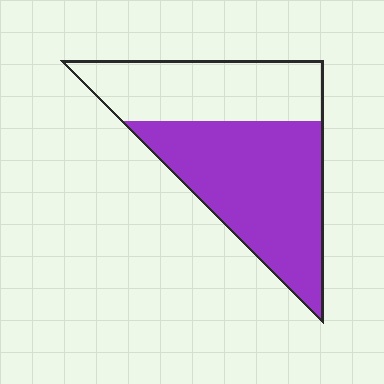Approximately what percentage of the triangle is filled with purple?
Approximately 60%.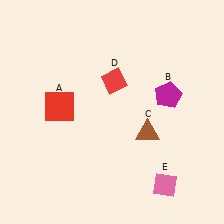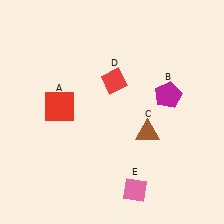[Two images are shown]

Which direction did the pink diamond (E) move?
The pink diamond (E) moved left.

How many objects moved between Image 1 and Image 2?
1 object moved between the two images.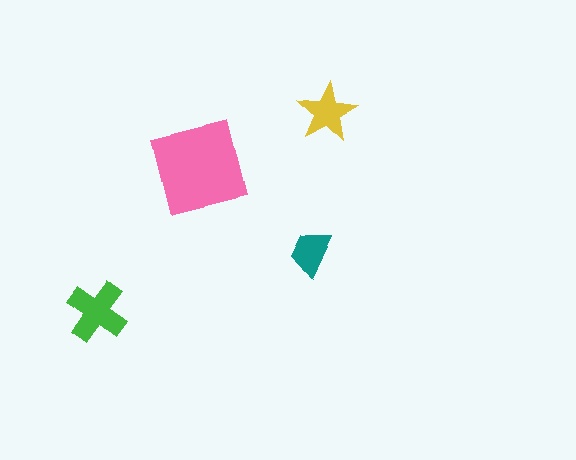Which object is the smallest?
The teal trapezoid.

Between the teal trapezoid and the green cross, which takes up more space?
The green cross.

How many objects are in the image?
There are 4 objects in the image.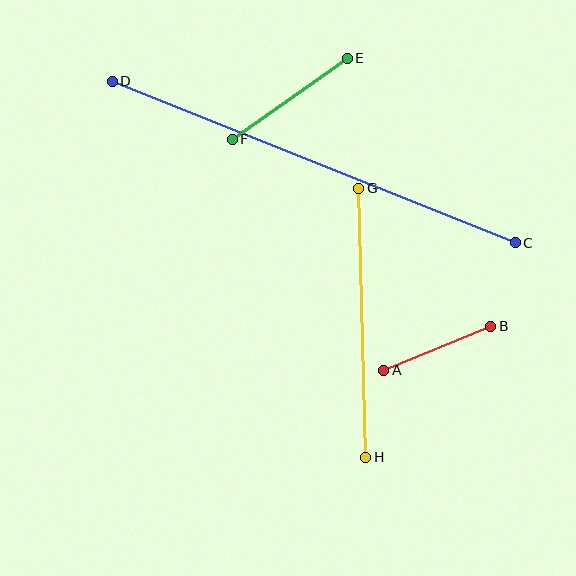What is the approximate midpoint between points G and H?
The midpoint is at approximately (362, 323) pixels.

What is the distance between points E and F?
The distance is approximately 141 pixels.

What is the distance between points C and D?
The distance is approximately 434 pixels.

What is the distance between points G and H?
The distance is approximately 269 pixels.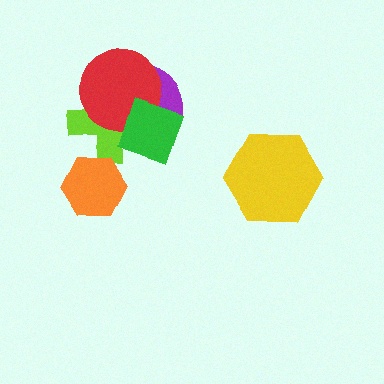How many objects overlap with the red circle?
3 objects overlap with the red circle.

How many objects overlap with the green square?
3 objects overlap with the green square.